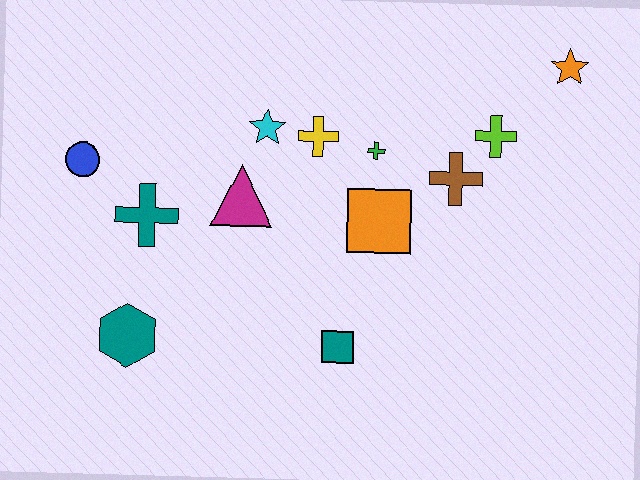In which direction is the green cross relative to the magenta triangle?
The green cross is to the right of the magenta triangle.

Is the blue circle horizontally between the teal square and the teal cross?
No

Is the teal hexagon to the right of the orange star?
No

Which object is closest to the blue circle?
The teal cross is closest to the blue circle.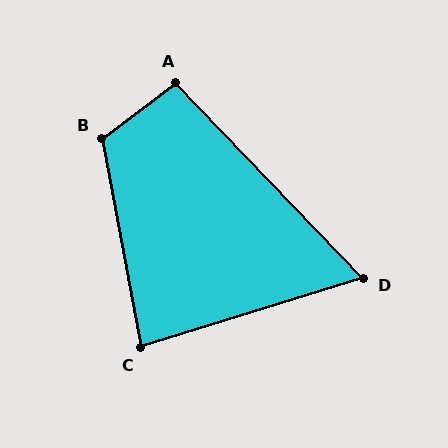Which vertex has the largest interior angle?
B, at approximately 117 degrees.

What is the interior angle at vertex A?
Approximately 97 degrees (obtuse).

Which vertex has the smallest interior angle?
D, at approximately 63 degrees.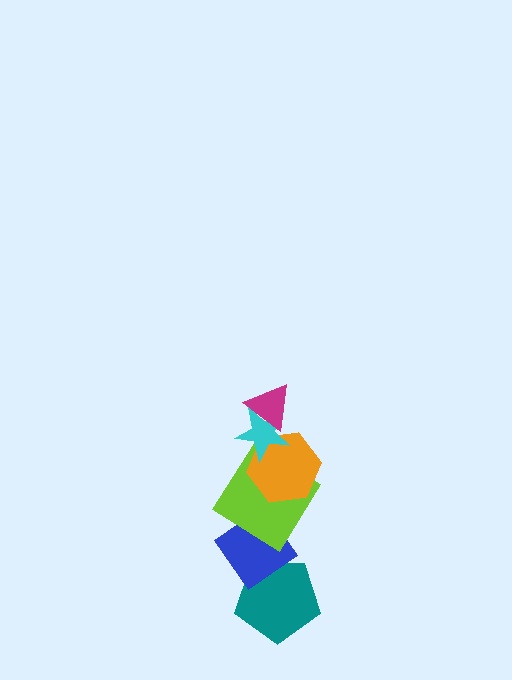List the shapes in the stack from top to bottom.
From top to bottom: the magenta triangle, the cyan star, the orange hexagon, the lime diamond, the blue diamond, the teal pentagon.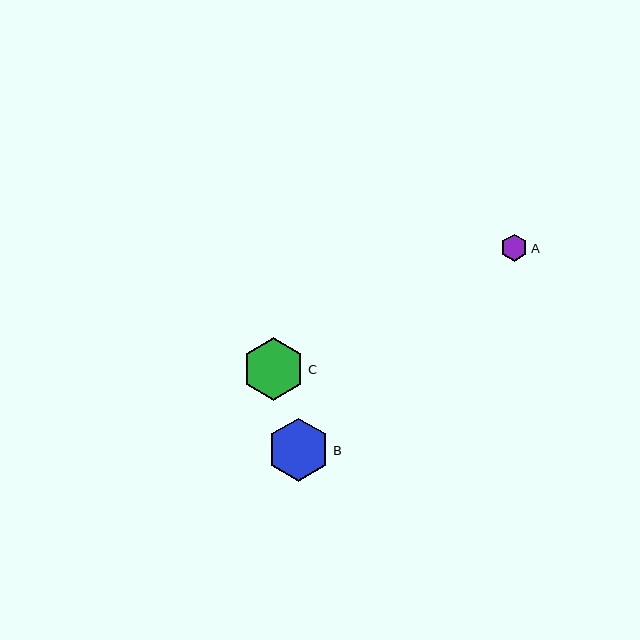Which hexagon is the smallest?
Hexagon A is the smallest with a size of approximately 27 pixels.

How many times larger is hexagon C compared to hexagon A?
Hexagon C is approximately 2.3 times the size of hexagon A.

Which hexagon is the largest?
Hexagon B is the largest with a size of approximately 63 pixels.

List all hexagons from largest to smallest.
From largest to smallest: B, C, A.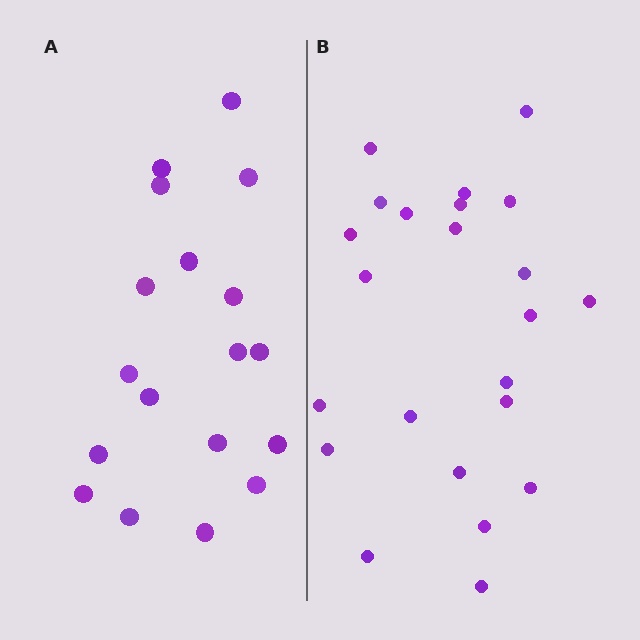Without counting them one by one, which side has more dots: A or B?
Region B (the right region) has more dots.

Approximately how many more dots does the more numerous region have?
Region B has about 5 more dots than region A.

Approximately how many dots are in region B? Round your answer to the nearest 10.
About 20 dots. (The exact count is 23, which rounds to 20.)